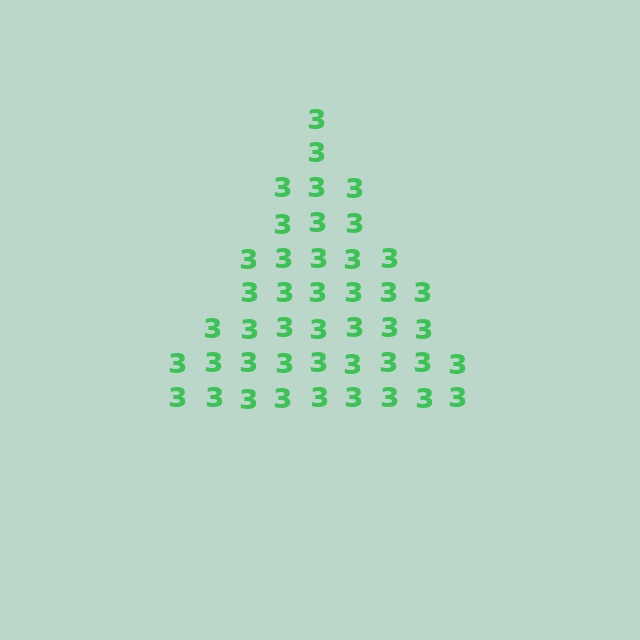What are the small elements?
The small elements are digit 3's.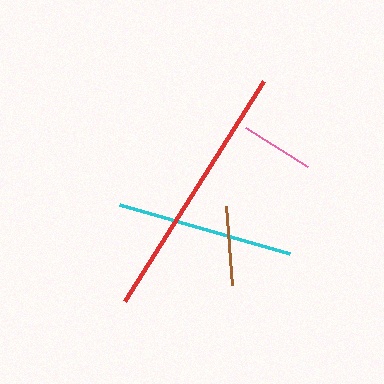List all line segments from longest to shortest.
From longest to shortest: red, cyan, brown, pink.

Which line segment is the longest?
The red line is the longest at approximately 261 pixels.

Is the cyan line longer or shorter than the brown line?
The cyan line is longer than the brown line.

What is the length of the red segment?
The red segment is approximately 261 pixels long.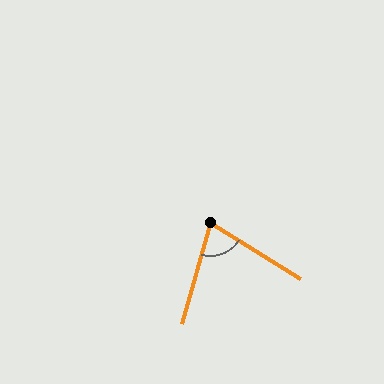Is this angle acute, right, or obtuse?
It is acute.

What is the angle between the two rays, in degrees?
Approximately 74 degrees.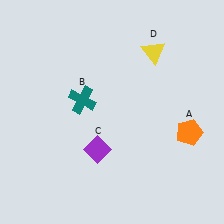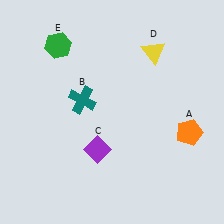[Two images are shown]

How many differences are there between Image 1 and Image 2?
There is 1 difference between the two images.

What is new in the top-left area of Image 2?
A green hexagon (E) was added in the top-left area of Image 2.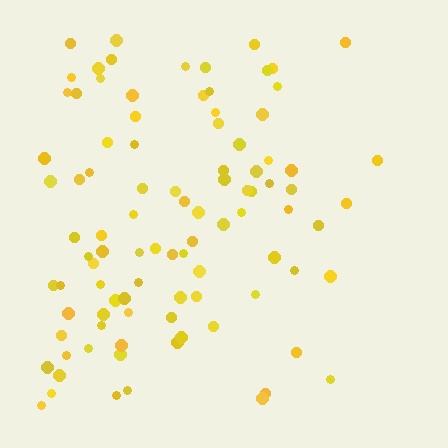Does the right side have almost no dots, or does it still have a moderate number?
Still a moderate number, just noticeably fewer than the left.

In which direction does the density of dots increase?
From right to left, with the left side densest.